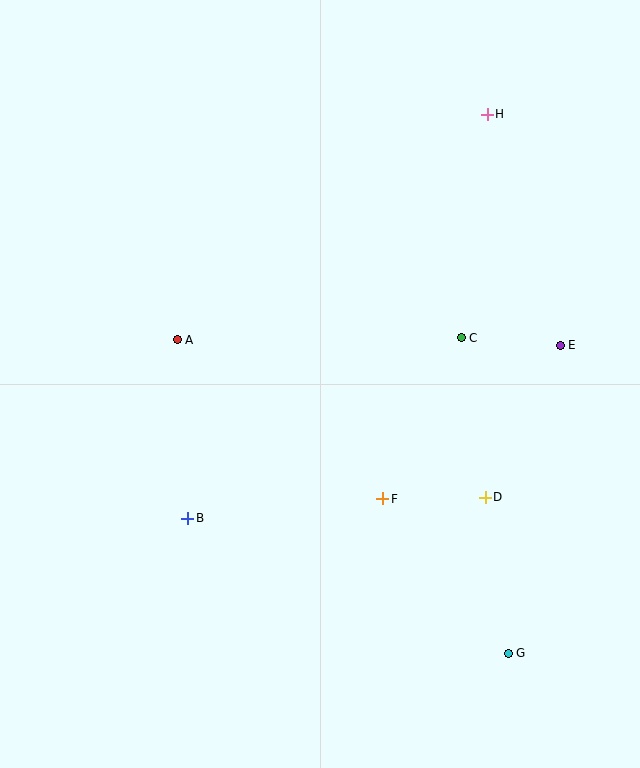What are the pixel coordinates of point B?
Point B is at (188, 518).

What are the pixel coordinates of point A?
Point A is at (177, 340).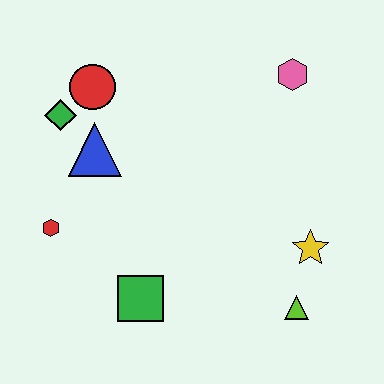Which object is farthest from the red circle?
The lime triangle is farthest from the red circle.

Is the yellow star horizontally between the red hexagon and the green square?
No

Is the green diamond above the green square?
Yes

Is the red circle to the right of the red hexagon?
Yes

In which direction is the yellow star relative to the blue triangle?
The yellow star is to the right of the blue triangle.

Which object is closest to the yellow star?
The lime triangle is closest to the yellow star.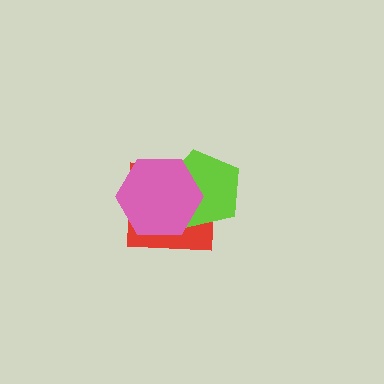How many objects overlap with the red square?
2 objects overlap with the red square.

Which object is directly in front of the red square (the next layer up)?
The lime pentagon is directly in front of the red square.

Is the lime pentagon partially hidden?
Yes, it is partially covered by another shape.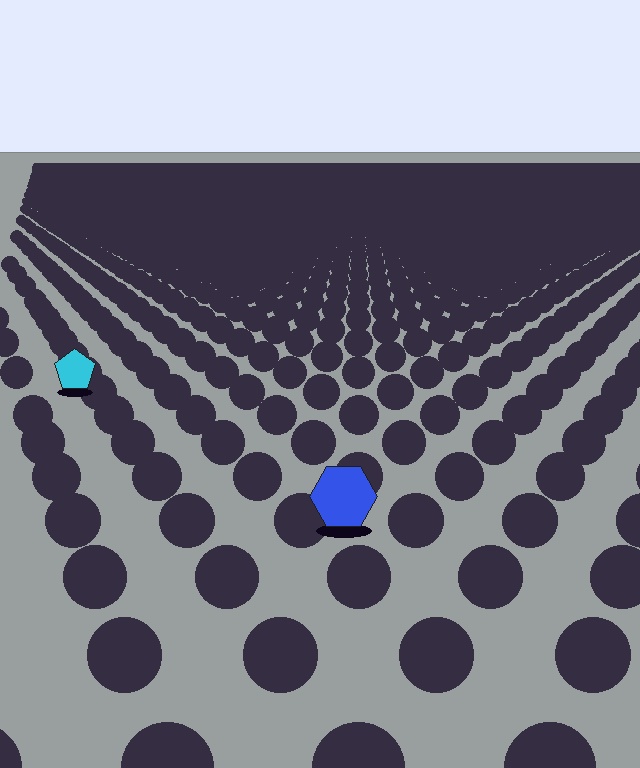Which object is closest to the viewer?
The blue hexagon is closest. The texture marks near it are larger and more spread out.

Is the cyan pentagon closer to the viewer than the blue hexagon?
No. The blue hexagon is closer — you can tell from the texture gradient: the ground texture is coarser near it.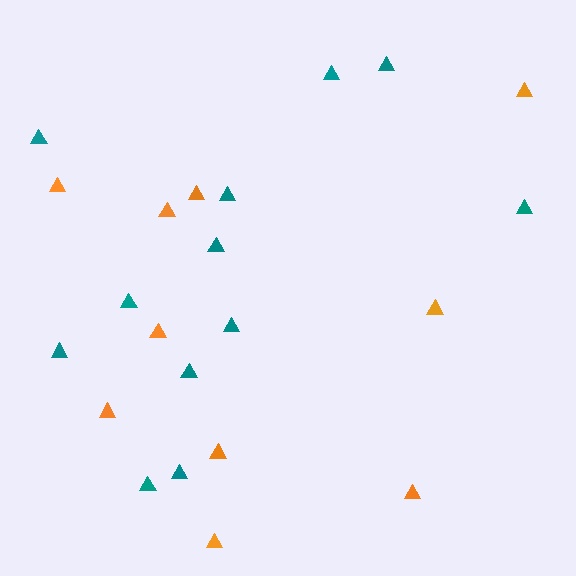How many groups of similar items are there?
There are 2 groups: one group of orange triangles (10) and one group of teal triangles (12).